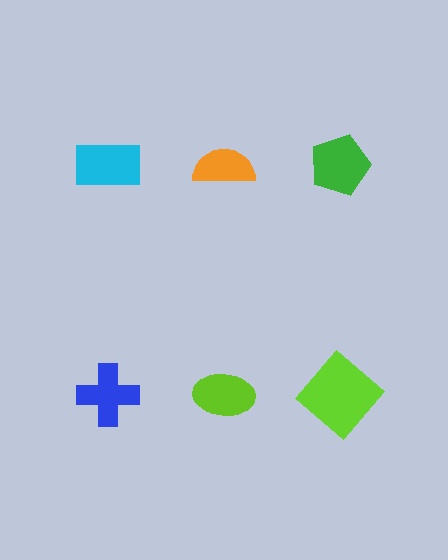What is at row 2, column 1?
A blue cross.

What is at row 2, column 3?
A lime diamond.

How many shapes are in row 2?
3 shapes.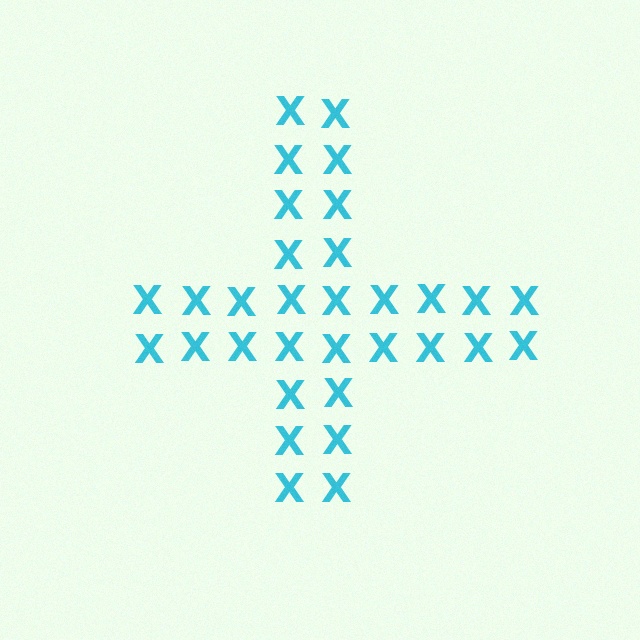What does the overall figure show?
The overall figure shows a cross.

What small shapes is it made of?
It is made of small letter X's.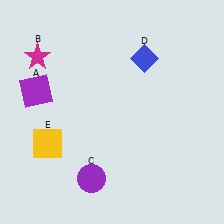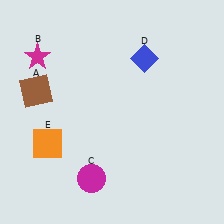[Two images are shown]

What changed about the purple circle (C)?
In Image 1, C is purple. In Image 2, it changed to magenta.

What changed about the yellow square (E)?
In Image 1, E is yellow. In Image 2, it changed to orange.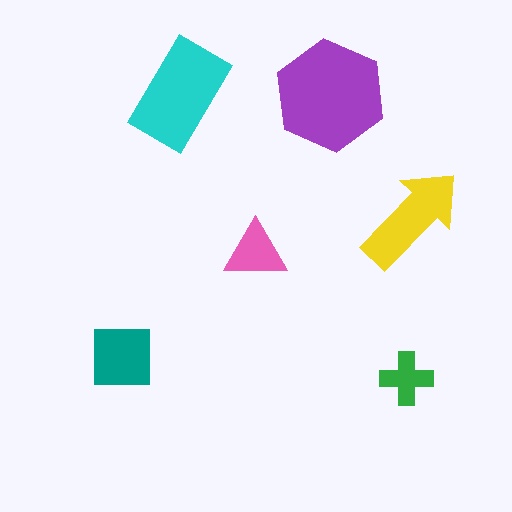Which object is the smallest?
The green cross.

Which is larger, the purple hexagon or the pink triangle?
The purple hexagon.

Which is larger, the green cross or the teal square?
The teal square.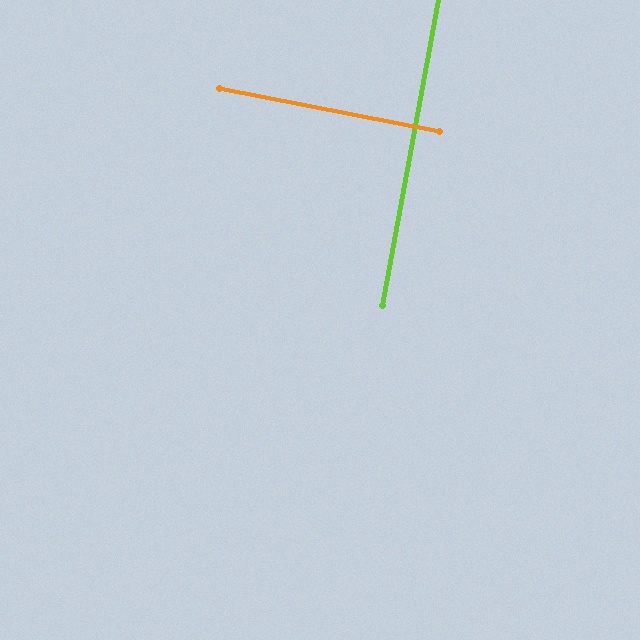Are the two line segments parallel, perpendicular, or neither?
Perpendicular — they meet at approximately 89°.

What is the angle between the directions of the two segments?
Approximately 89 degrees.